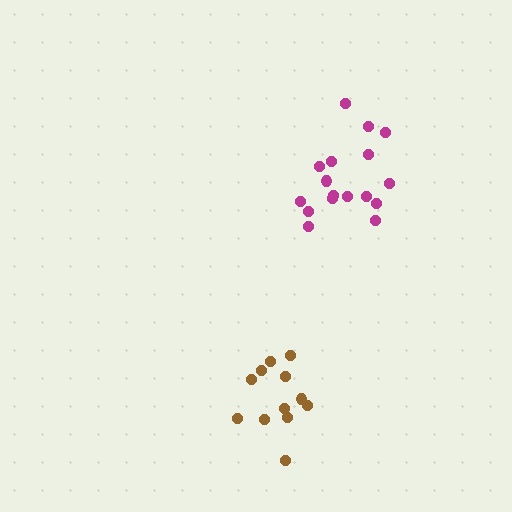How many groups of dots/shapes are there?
There are 2 groups.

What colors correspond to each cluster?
The clusters are colored: magenta, brown.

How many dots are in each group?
Group 1: 17 dots, Group 2: 12 dots (29 total).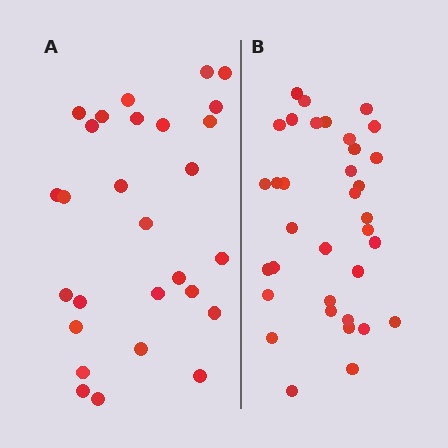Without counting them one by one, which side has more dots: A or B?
Region B (the right region) has more dots.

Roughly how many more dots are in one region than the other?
Region B has roughly 8 or so more dots than region A.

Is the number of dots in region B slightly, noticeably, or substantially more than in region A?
Region B has noticeably more, but not dramatically so. The ratio is roughly 1.2 to 1.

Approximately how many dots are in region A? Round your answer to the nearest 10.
About 30 dots. (The exact count is 28, which rounds to 30.)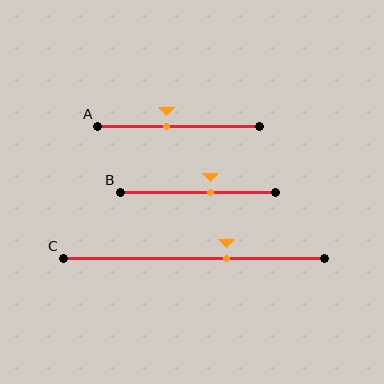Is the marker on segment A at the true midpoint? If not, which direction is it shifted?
No, the marker on segment A is shifted to the left by about 8% of the segment length.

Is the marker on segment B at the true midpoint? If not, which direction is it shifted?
No, the marker on segment B is shifted to the right by about 8% of the segment length.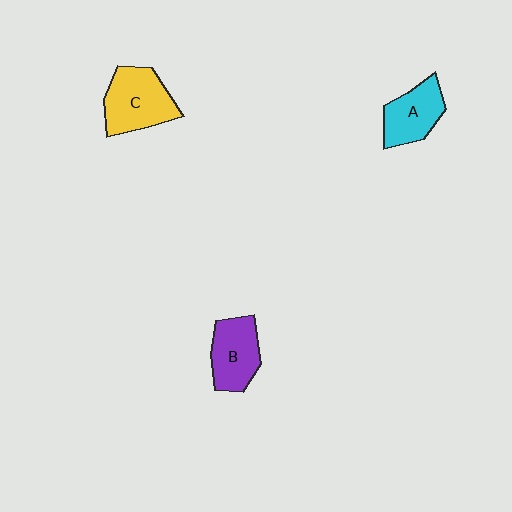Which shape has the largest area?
Shape C (yellow).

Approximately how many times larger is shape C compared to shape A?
Approximately 1.3 times.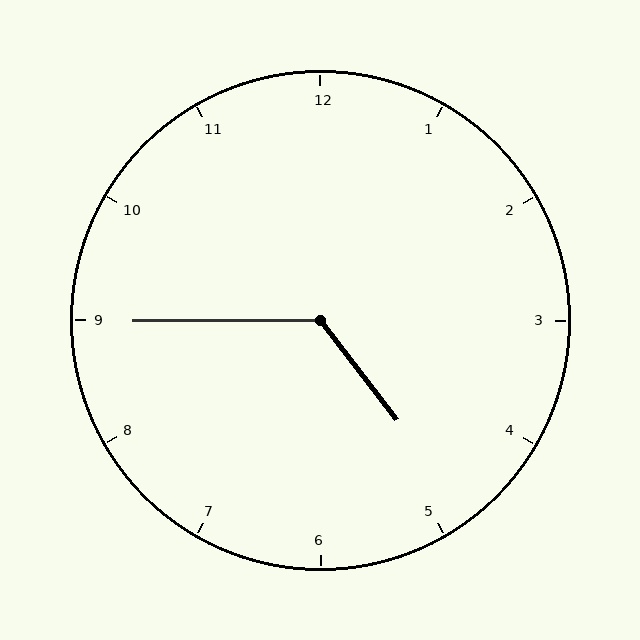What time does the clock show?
4:45.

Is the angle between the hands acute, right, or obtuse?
It is obtuse.